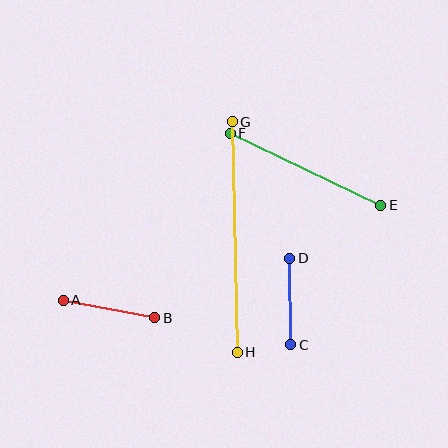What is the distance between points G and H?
The distance is approximately 230 pixels.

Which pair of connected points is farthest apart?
Points G and H are farthest apart.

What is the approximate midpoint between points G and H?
The midpoint is at approximately (235, 237) pixels.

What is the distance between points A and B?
The distance is approximately 93 pixels.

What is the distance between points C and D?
The distance is approximately 86 pixels.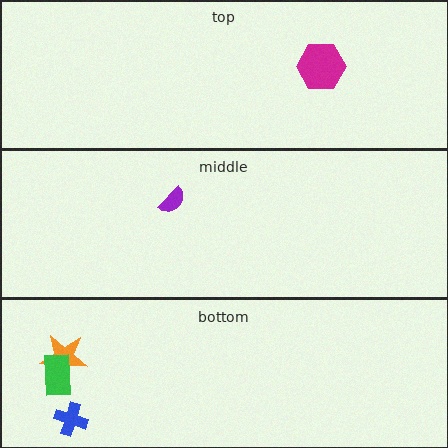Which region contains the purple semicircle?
The middle region.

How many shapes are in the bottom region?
3.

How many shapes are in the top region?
1.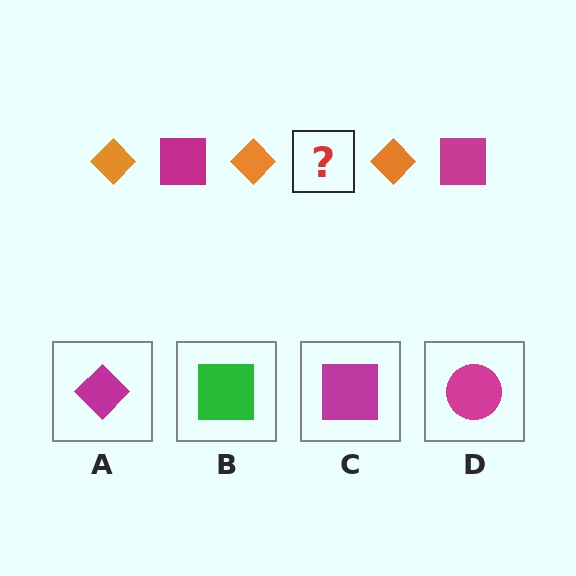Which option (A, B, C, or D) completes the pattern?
C.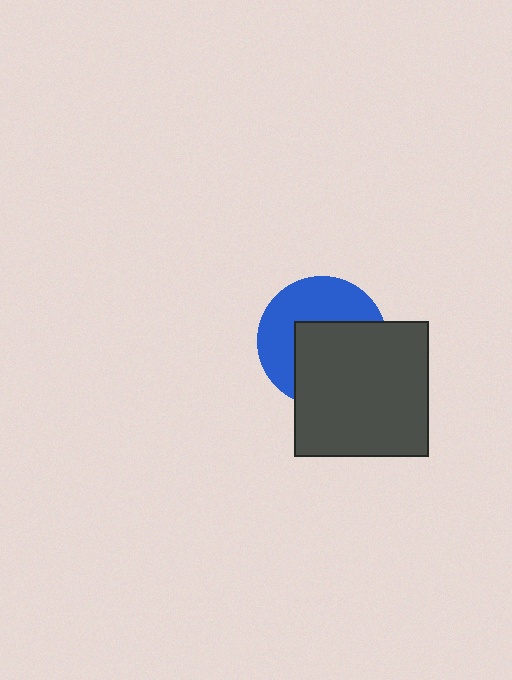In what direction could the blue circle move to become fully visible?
The blue circle could move toward the upper-left. That would shift it out from behind the dark gray square entirely.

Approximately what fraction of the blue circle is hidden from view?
Roughly 52% of the blue circle is hidden behind the dark gray square.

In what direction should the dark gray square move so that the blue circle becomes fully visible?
The dark gray square should move toward the lower-right. That is the shortest direction to clear the overlap and leave the blue circle fully visible.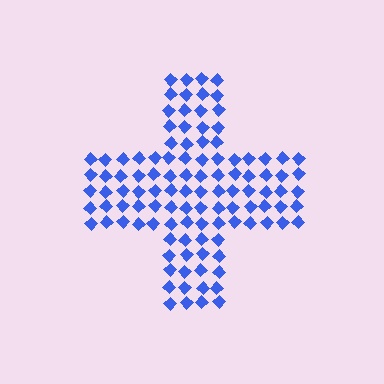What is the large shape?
The large shape is a cross.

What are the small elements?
The small elements are diamonds.